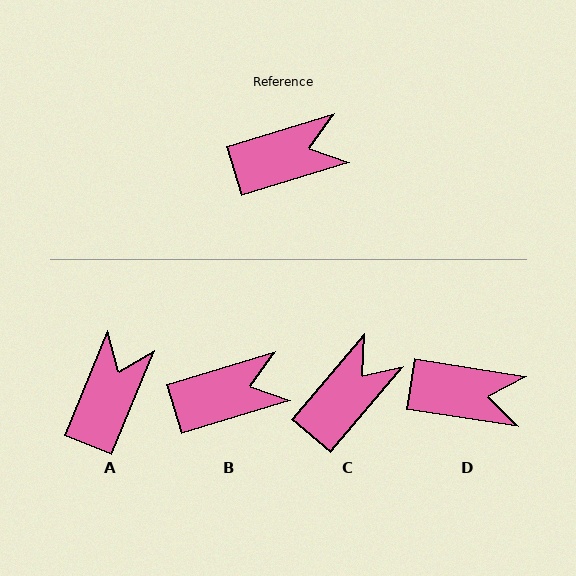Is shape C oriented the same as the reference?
No, it is off by about 32 degrees.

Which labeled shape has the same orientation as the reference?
B.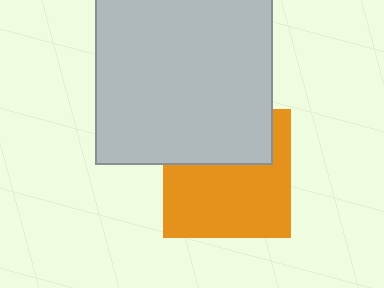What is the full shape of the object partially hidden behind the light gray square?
The partially hidden object is an orange square.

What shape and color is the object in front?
The object in front is a light gray square.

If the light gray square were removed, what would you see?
You would see the complete orange square.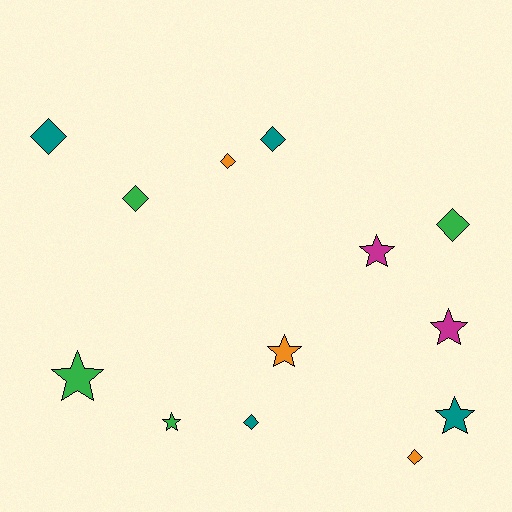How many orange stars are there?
There is 1 orange star.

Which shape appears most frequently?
Diamond, with 7 objects.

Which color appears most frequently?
Green, with 4 objects.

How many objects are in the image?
There are 13 objects.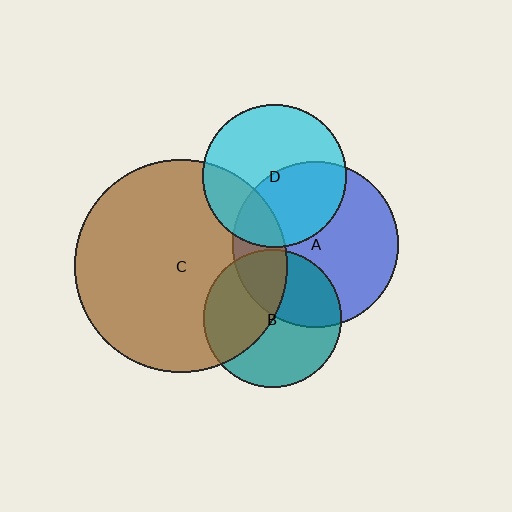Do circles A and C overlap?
Yes.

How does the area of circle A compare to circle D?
Approximately 1.3 times.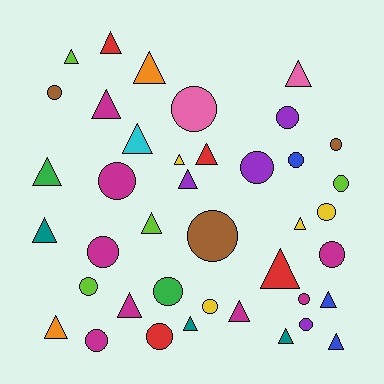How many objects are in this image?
There are 40 objects.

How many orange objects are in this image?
There are 2 orange objects.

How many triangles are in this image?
There are 21 triangles.